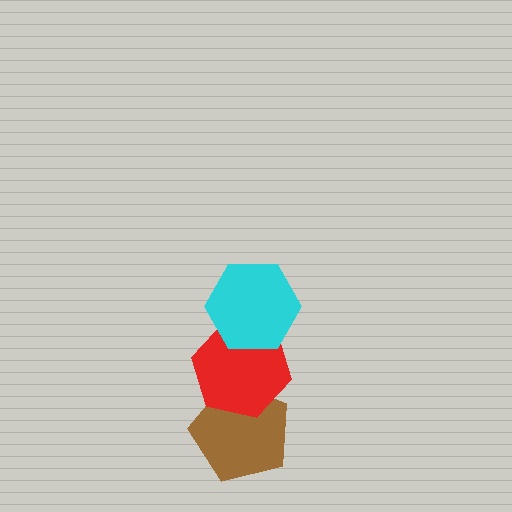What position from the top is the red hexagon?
The red hexagon is 2nd from the top.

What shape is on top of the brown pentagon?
The red hexagon is on top of the brown pentagon.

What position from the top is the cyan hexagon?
The cyan hexagon is 1st from the top.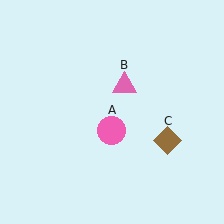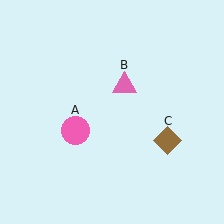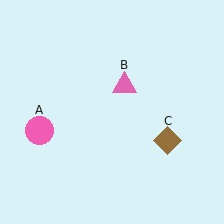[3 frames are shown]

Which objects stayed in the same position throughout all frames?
Pink triangle (object B) and brown diamond (object C) remained stationary.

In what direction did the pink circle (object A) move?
The pink circle (object A) moved left.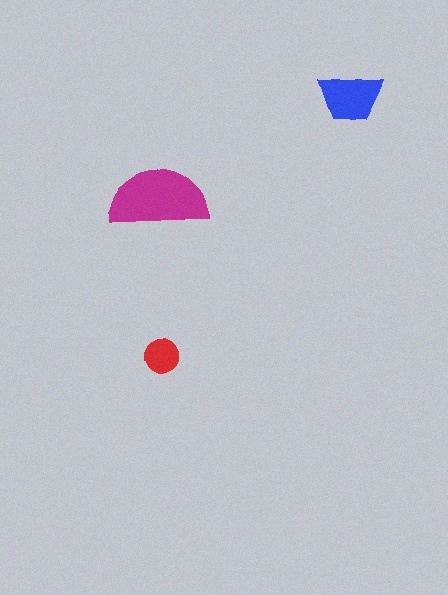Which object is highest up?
The blue trapezoid is topmost.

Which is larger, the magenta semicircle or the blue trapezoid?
The magenta semicircle.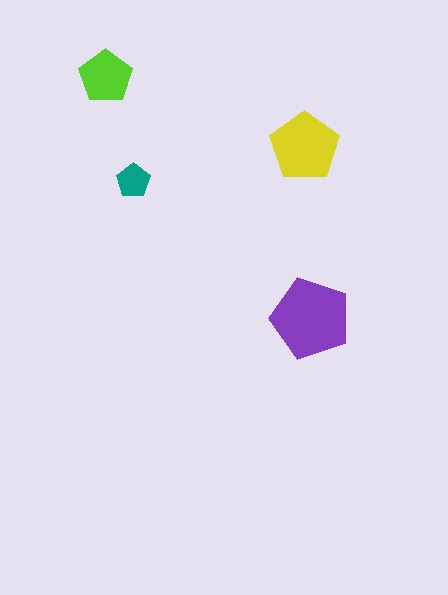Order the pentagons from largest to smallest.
the purple one, the yellow one, the lime one, the teal one.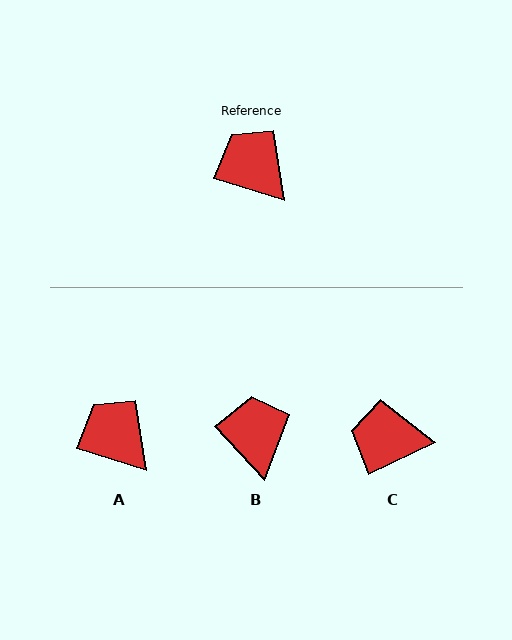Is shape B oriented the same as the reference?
No, it is off by about 29 degrees.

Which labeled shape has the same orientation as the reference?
A.